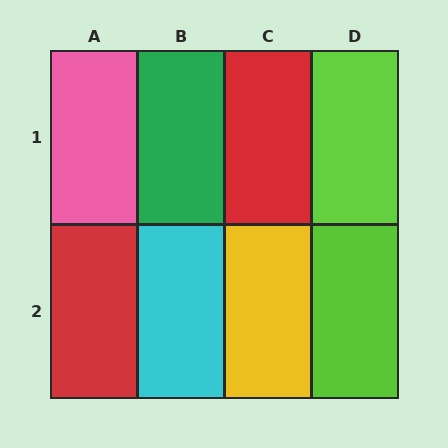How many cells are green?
1 cell is green.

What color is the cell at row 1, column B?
Green.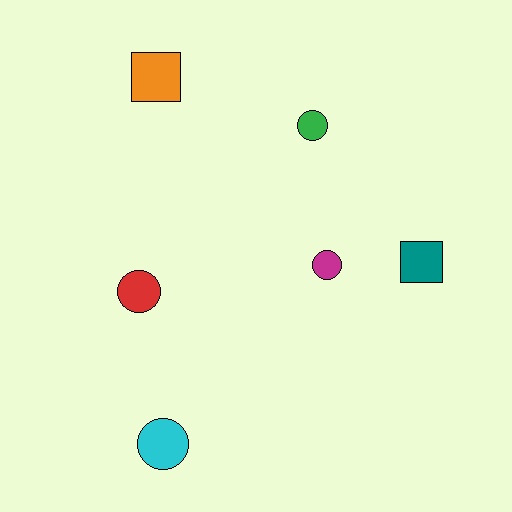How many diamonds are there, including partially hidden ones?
There are no diamonds.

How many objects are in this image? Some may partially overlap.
There are 6 objects.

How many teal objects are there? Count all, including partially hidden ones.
There is 1 teal object.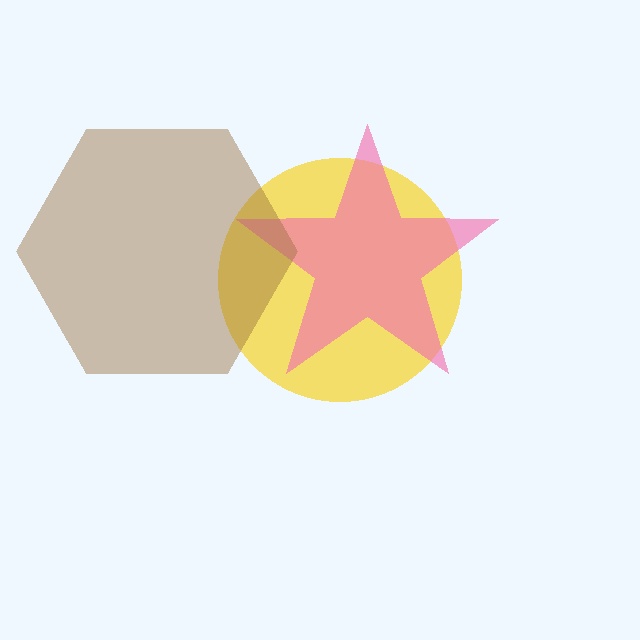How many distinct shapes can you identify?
There are 3 distinct shapes: a yellow circle, a pink star, a brown hexagon.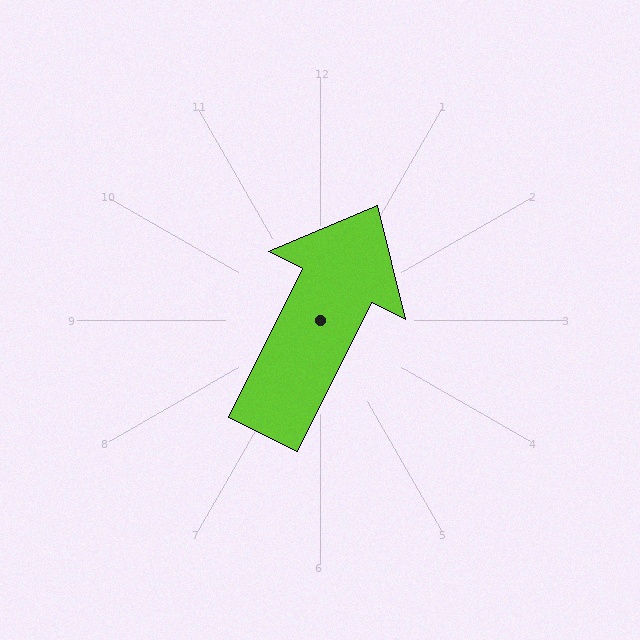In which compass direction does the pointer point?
Northeast.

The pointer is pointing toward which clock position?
Roughly 1 o'clock.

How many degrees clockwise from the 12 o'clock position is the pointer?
Approximately 27 degrees.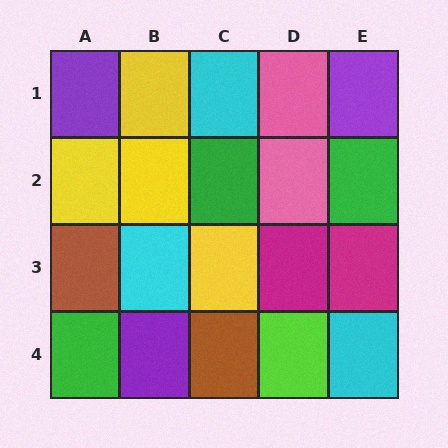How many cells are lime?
1 cell is lime.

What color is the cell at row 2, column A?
Yellow.